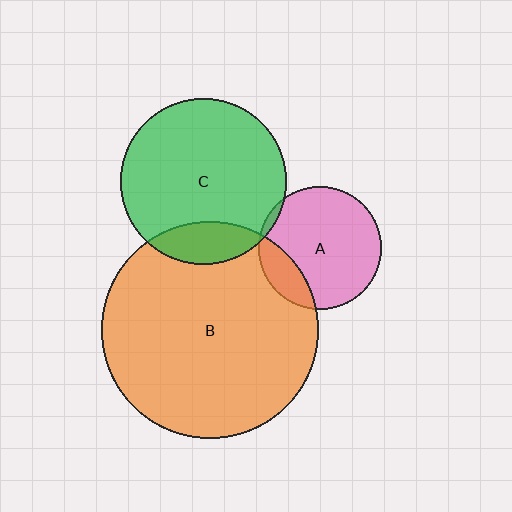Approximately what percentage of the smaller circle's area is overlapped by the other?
Approximately 15%.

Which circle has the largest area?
Circle B (orange).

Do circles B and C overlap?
Yes.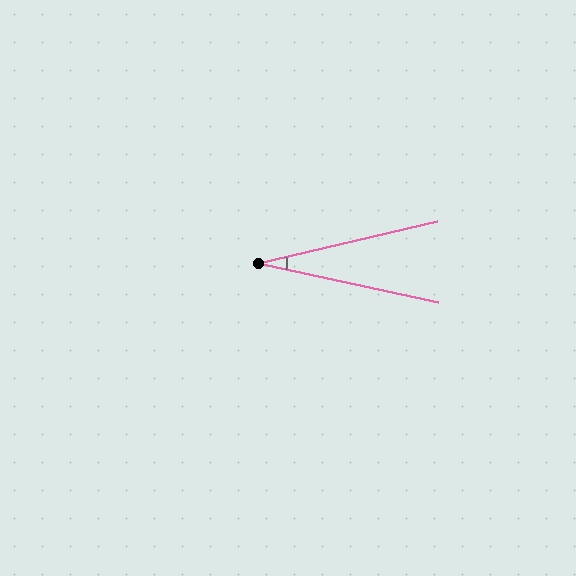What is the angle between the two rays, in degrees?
Approximately 25 degrees.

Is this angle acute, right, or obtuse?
It is acute.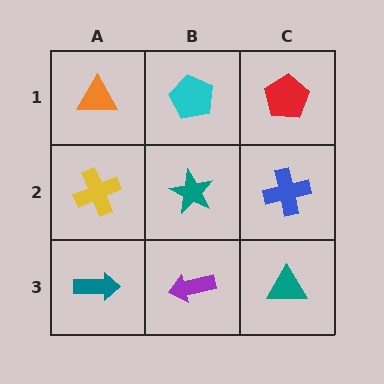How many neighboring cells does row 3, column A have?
2.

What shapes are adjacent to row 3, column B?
A teal star (row 2, column B), a teal arrow (row 3, column A), a teal triangle (row 3, column C).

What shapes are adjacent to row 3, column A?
A yellow cross (row 2, column A), a purple arrow (row 3, column B).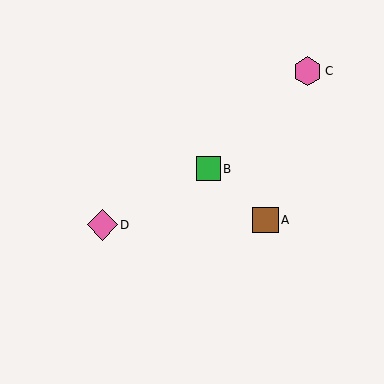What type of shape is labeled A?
Shape A is a brown square.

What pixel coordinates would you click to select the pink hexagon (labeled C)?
Click at (307, 71) to select the pink hexagon C.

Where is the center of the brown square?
The center of the brown square is at (265, 220).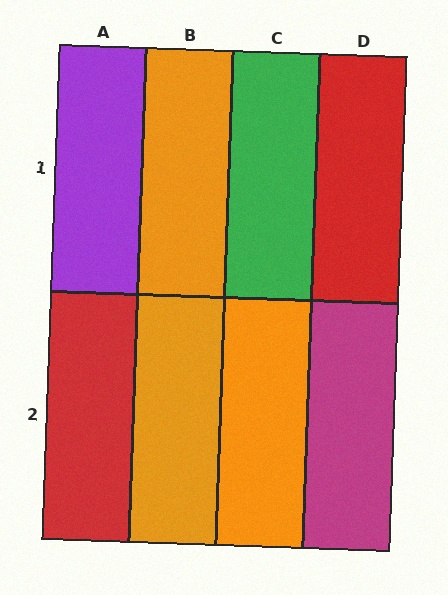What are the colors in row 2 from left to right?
Red, orange, orange, magenta.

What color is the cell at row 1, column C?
Green.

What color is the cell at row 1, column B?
Orange.